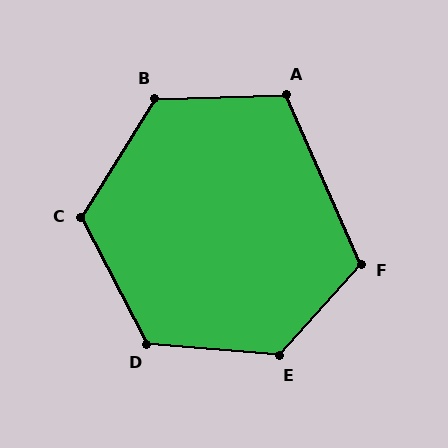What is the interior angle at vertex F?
Approximately 114 degrees (obtuse).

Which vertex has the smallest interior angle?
A, at approximately 112 degrees.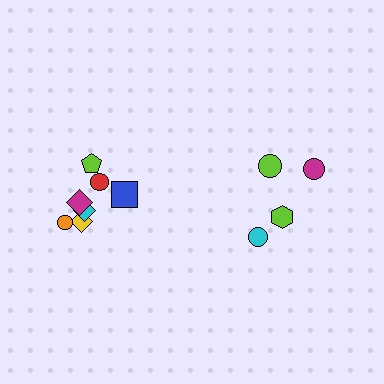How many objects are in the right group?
There are 4 objects.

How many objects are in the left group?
There are 7 objects.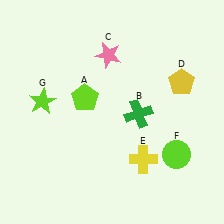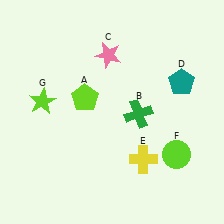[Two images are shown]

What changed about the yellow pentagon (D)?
In Image 1, D is yellow. In Image 2, it changed to teal.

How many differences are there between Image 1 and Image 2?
There is 1 difference between the two images.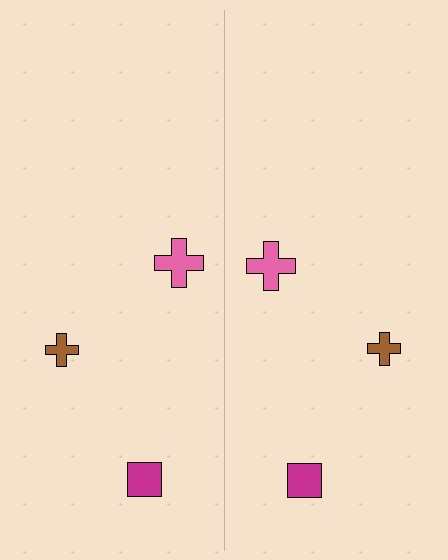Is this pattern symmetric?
Yes, this pattern has bilateral (reflection) symmetry.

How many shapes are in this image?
There are 6 shapes in this image.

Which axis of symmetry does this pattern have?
The pattern has a vertical axis of symmetry running through the center of the image.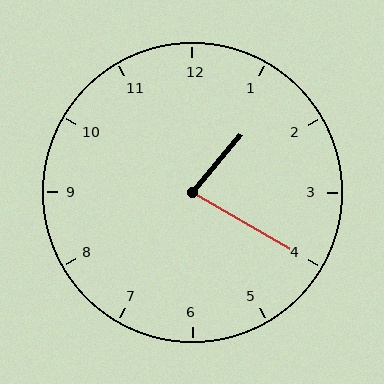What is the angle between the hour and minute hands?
Approximately 80 degrees.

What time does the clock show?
1:20.